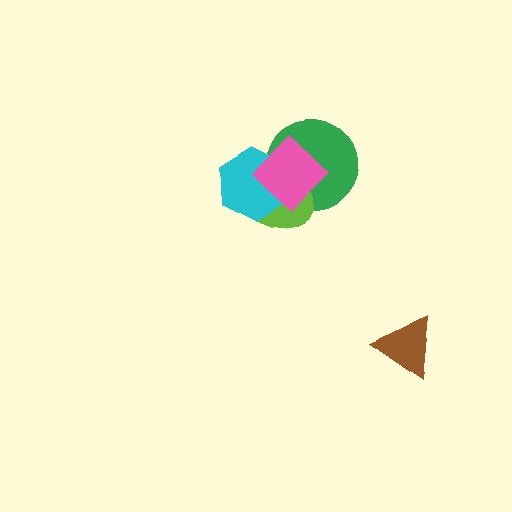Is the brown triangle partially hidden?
No, no other shape covers it.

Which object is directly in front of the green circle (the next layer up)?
The lime ellipse is directly in front of the green circle.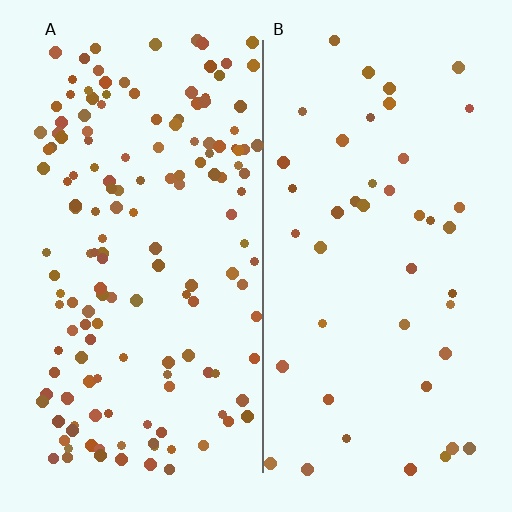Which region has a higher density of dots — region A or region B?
A (the left).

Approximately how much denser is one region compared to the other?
Approximately 3.5× — region A over region B.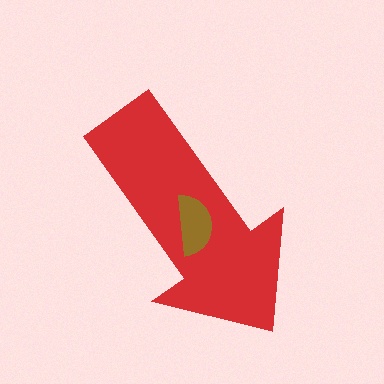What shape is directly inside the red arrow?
The brown semicircle.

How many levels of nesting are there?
2.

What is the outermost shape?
The red arrow.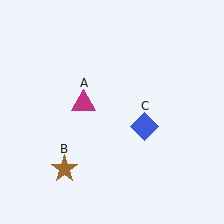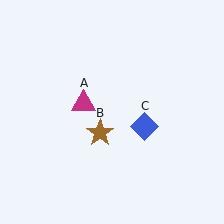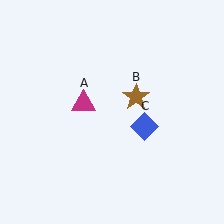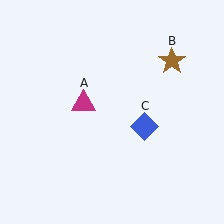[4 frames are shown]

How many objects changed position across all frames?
1 object changed position: brown star (object B).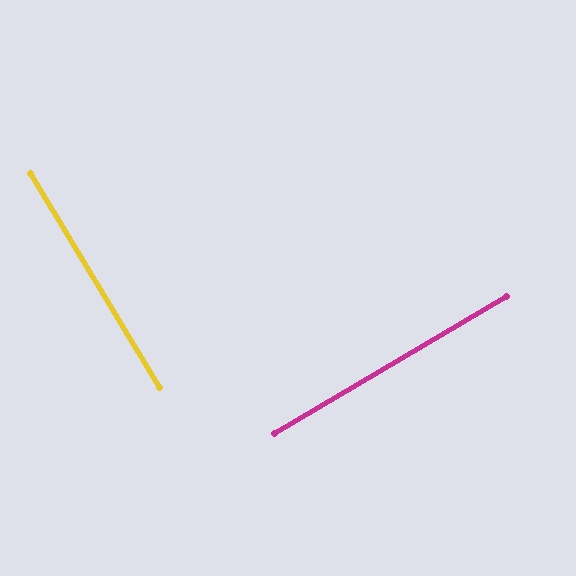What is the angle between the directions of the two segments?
Approximately 90 degrees.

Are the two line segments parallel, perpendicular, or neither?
Perpendicular — they meet at approximately 90°.